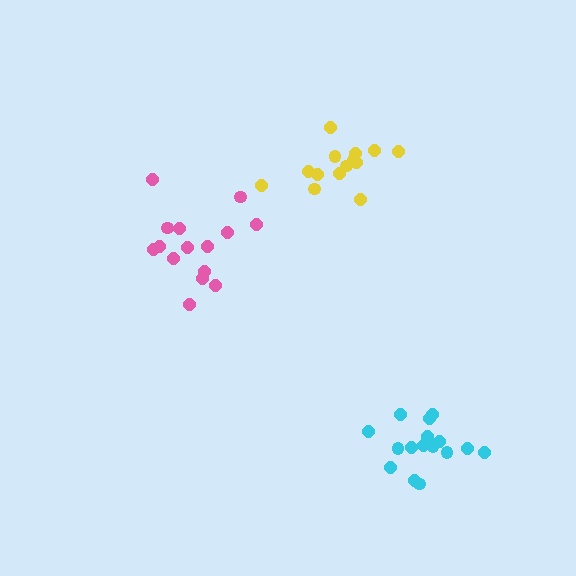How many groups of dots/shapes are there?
There are 3 groups.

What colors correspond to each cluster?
The clusters are colored: cyan, yellow, pink.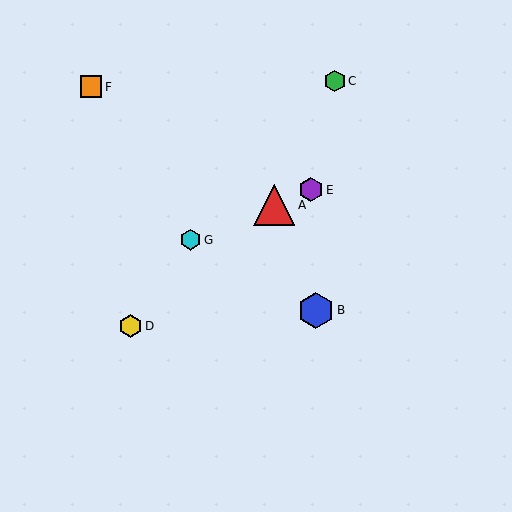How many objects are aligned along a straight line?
3 objects (A, E, G) are aligned along a straight line.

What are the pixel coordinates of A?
Object A is at (274, 205).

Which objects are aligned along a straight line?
Objects A, E, G are aligned along a straight line.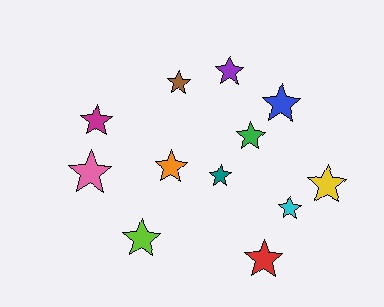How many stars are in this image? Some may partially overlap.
There are 12 stars.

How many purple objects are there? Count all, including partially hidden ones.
There is 1 purple object.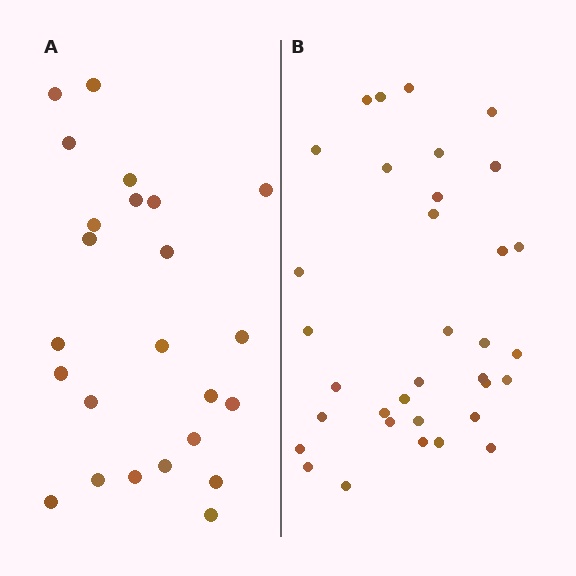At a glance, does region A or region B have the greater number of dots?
Region B (the right region) has more dots.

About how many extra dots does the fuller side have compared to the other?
Region B has roughly 10 or so more dots than region A.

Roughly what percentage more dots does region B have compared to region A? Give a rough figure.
About 40% more.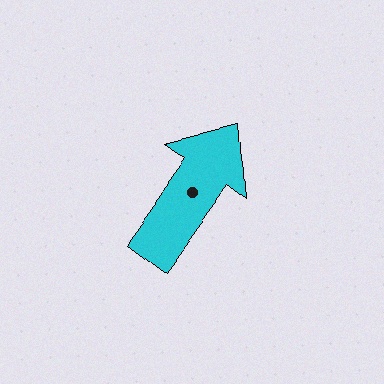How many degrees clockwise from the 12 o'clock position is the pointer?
Approximately 36 degrees.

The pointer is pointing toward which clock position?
Roughly 1 o'clock.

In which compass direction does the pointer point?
Northeast.